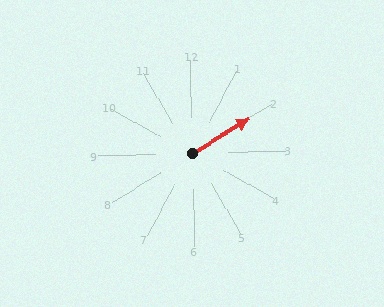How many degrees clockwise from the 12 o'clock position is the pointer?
Approximately 60 degrees.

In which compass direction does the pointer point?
Northeast.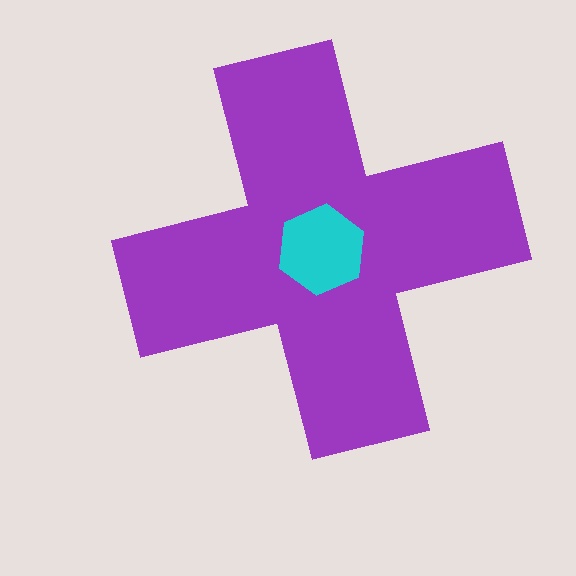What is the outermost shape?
The purple cross.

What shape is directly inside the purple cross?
The cyan hexagon.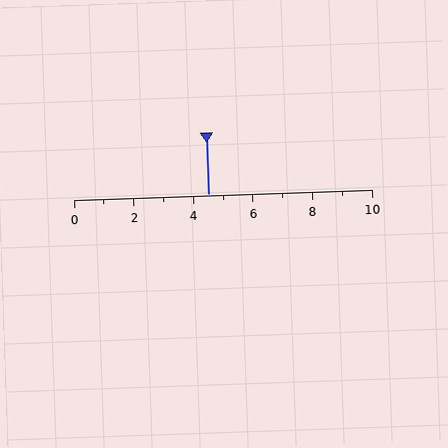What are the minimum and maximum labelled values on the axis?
The axis runs from 0 to 10.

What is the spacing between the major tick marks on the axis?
The major ticks are spaced 2 apart.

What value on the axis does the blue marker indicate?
The marker indicates approximately 4.5.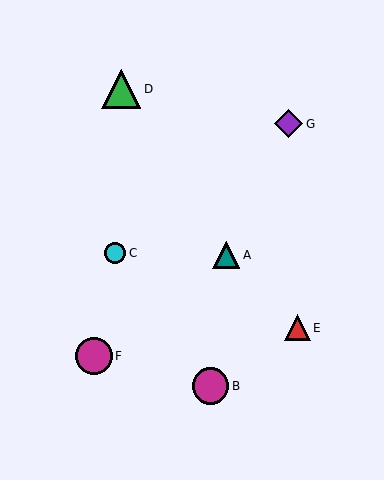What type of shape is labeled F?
Shape F is a magenta circle.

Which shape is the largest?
The green triangle (labeled D) is the largest.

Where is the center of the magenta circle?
The center of the magenta circle is at (94, 356).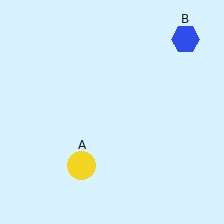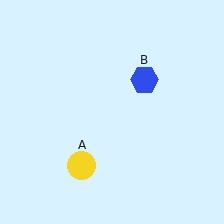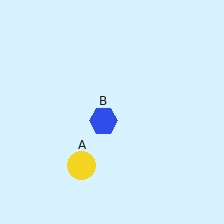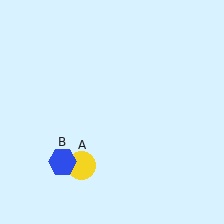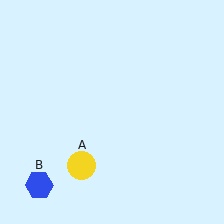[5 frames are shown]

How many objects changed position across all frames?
1 object changed position: blue hexagon (object B).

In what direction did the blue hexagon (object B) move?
The blue hexagon (object B) moved down and to the left.